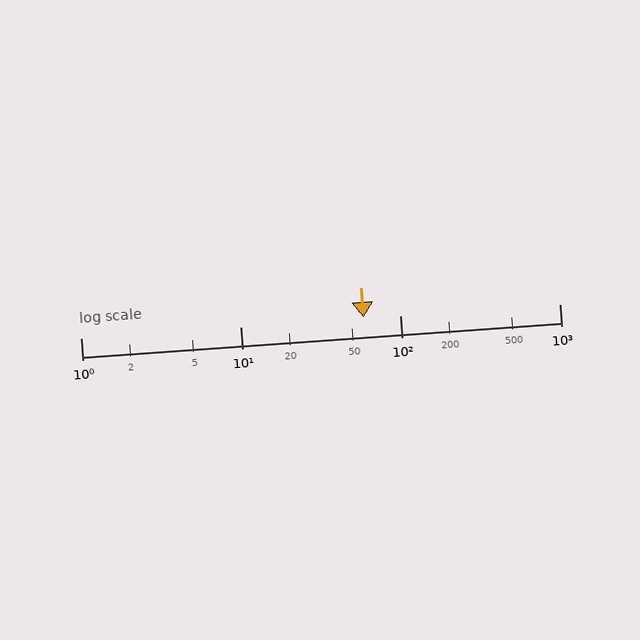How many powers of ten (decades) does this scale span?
The scale spans 3 decades, from 1 to 1000.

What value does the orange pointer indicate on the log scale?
The pointer indicates approximately 59.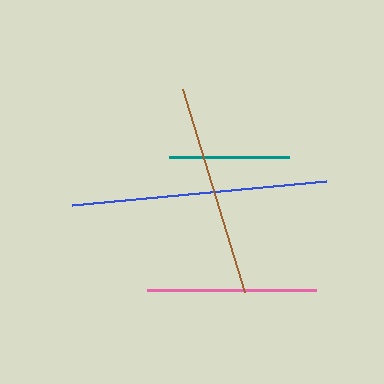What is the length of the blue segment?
The blue segment is approximately 255 pixels long.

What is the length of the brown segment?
The brown segment is approximately 213 pixels long.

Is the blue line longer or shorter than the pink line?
The blue line is longer than the pink line.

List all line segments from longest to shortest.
From longest to shortest: blue, brown, pink, teal.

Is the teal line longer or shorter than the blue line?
The blue line is longer than the teal line.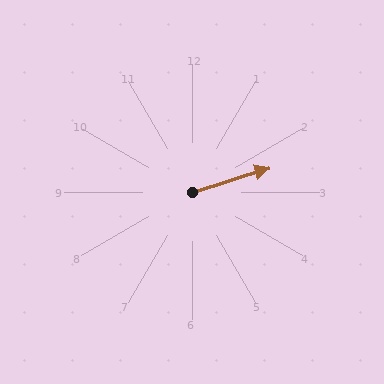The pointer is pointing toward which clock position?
Roughly 2 o'clock.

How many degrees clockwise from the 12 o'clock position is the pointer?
Approximately 73 degrees.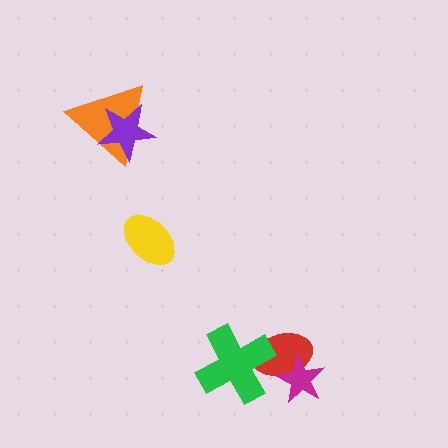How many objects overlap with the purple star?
1 object overlaps with the purple star.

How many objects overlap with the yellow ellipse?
0 objects overlap with the yellow ellipse.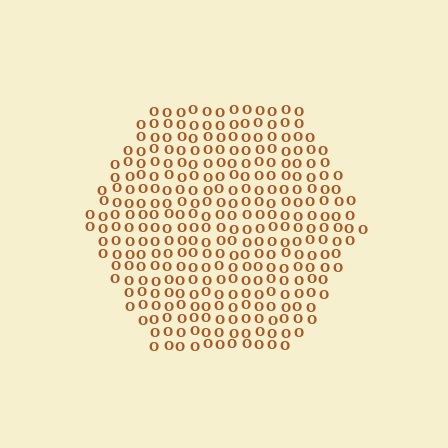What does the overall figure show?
The overall figure shows a hexagon.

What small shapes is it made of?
It is made of small letter O's.